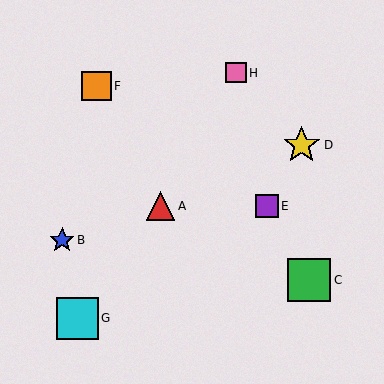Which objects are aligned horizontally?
Objects A, E are aligned horizontally.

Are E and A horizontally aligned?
Yes, both are at y≈206.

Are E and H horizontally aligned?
No, E is at y≈206 and H is at y≈73.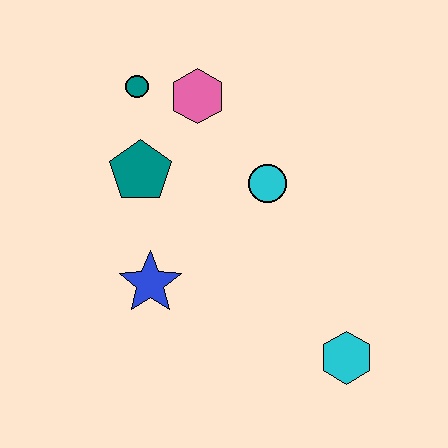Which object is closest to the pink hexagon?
The teal circle is closest to the pink hexagon.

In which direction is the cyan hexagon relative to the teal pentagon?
The cyan hexagon is to the right of the teal pentagon.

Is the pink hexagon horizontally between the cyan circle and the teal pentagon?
Yes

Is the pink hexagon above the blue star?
Yes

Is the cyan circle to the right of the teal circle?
Yes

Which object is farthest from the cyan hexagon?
The teal circle is farthest from the cyan hexagon.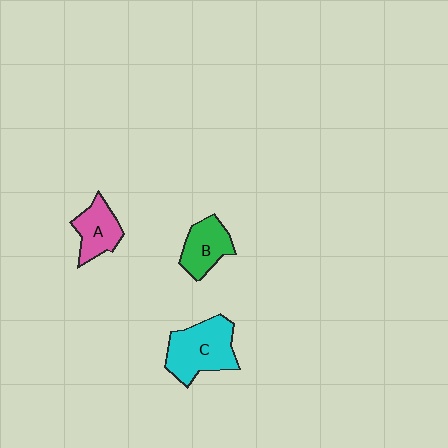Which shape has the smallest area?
Shape A (pink).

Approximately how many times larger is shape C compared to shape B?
Approximately 1.6 times.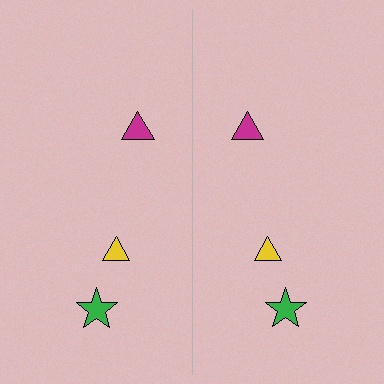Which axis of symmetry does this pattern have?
The pattern has a vertical axis of symmetry running through the center of the image.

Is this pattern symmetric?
Yes, this pattern has bilateral (reflection) symmetry.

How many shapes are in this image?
There are 6 shapes in this image.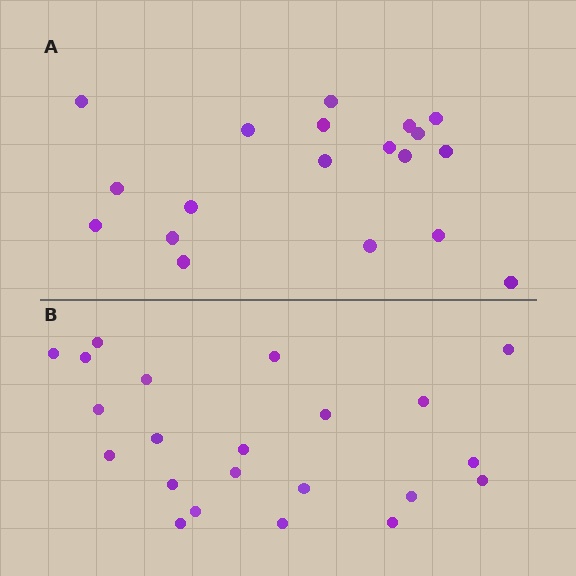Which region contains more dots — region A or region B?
Region B (the bottom region) has more dots.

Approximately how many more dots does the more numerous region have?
Region B has just a few more — roughly 2 or 3 more dots than region A.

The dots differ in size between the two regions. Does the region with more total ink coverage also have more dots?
No. Region A has more total ink coverage because its dots are larger, but region B actually contains more individual dots. Total area can be misleading — the number of items is what matters here.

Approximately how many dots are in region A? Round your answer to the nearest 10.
About 20 dots. (The exact count is 19, which rounds to 20.)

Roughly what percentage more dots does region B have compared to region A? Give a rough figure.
About 15% more.